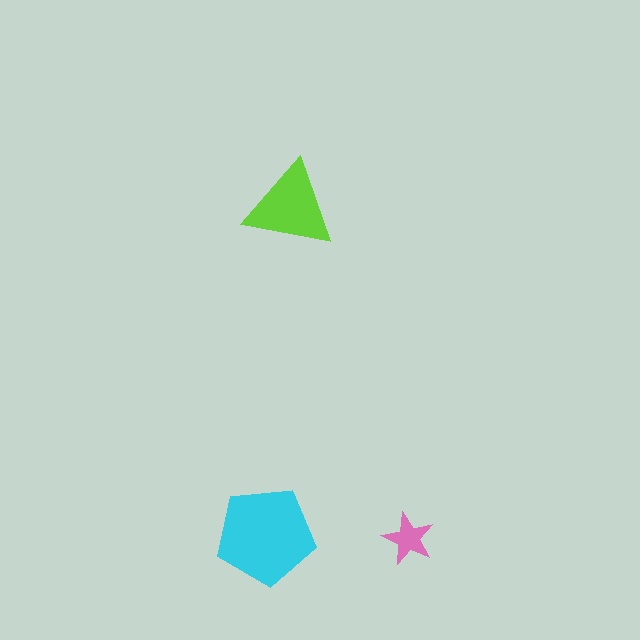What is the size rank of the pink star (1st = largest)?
3rd.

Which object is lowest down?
The pink star is bottommost.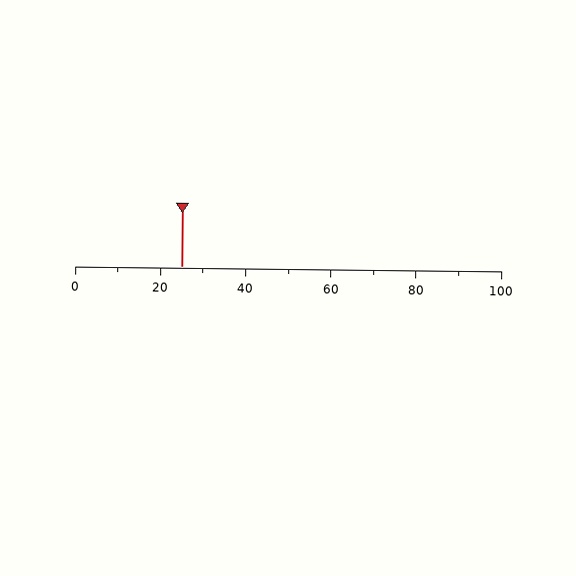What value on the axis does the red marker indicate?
The marker indicates approximately 25.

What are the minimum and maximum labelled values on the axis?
The axis runs from 0 to 100.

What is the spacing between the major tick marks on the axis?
The major ticks are spaced 20 apart.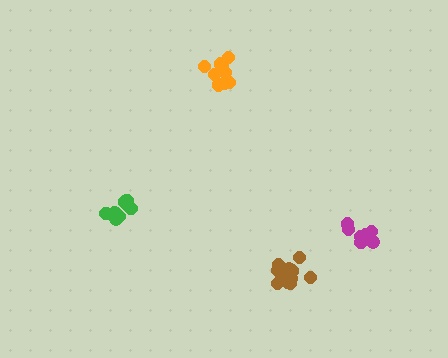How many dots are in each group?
Group 1: 8 dots, Group 2: 9 dots, Group 3: 9 dots, Group 4: 14 dots (40 total).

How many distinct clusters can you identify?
There are 4 distinct clusters.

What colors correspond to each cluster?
The clusters are colored: magenta, green, orange, brown.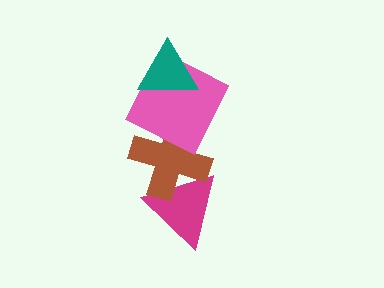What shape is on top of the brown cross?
The pink square is on top of the brown cross.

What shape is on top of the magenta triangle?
The brown cross is on top of the magenta triangle.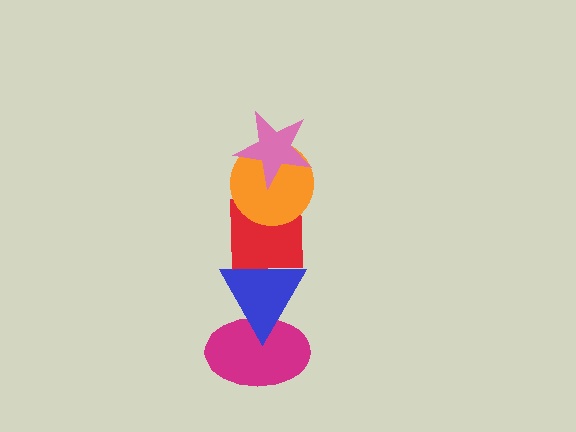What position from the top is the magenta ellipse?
The magenta ellipse is 5th from the top.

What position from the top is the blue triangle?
The blue triangle is 4th from the top.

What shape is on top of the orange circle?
The pink star is on top of the orange circle.